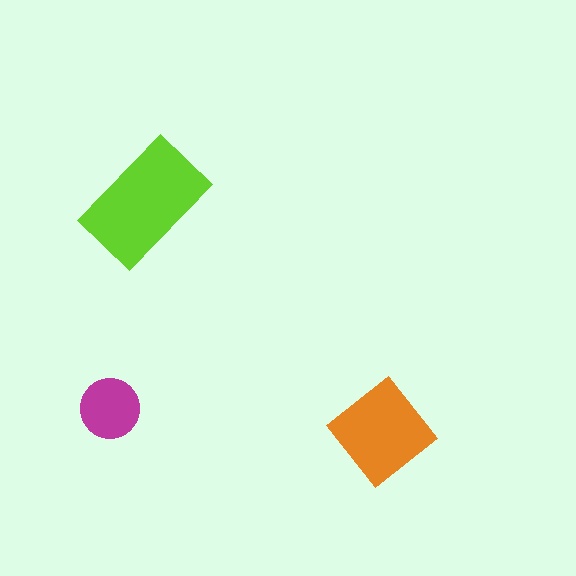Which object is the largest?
The lime rectangle.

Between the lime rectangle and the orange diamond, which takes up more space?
The lime rectangle.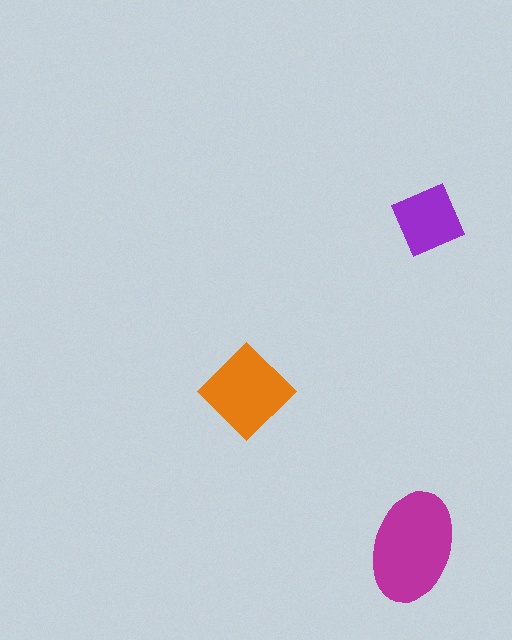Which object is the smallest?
The purple square.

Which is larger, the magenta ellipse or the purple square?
The magenta ellipse.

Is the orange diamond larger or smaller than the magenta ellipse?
Smaller.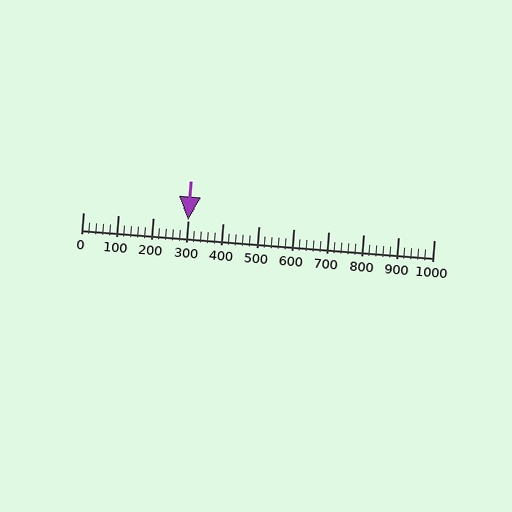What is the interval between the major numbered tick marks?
The major tick marks are spaced 100 units apart.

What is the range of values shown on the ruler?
The ruler shows values from 0 to 1000.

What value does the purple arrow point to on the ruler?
The purple arrow points to approximately 299.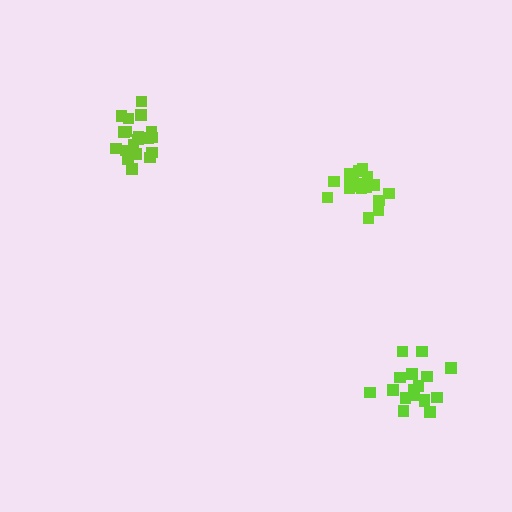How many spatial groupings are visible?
There are 3 spatial groupings.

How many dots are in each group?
Group 1: 17 dots, Group 2: 20 dots, Group 3: 20 dots (57 total).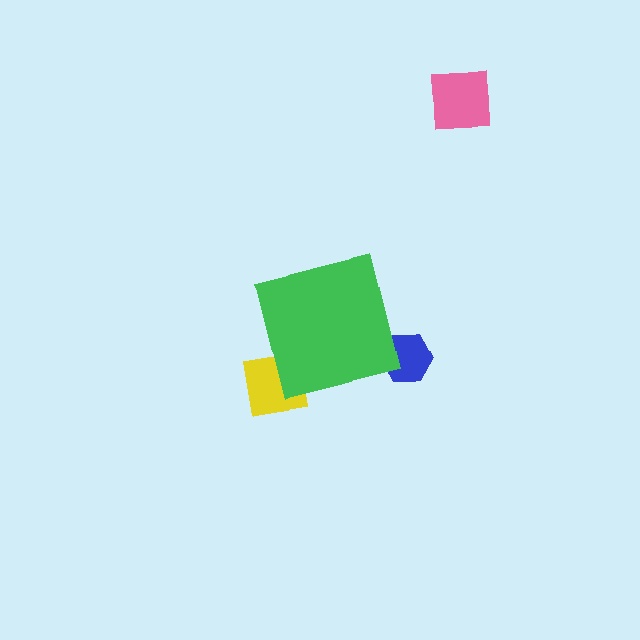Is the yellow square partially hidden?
Yes, the yellow square is partially hidden behind the green square.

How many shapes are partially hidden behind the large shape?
2 shapes are partially hidden.